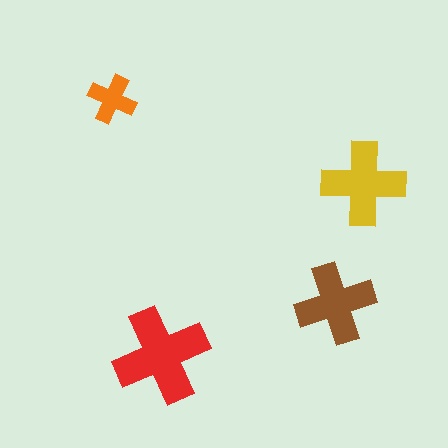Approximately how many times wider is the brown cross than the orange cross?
About 1.5 times wider.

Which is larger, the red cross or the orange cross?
The red one.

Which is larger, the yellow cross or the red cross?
The red one.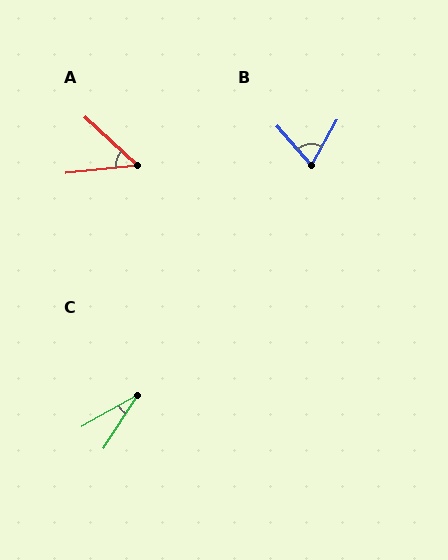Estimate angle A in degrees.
Approximately 48 degrees.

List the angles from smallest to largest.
C (27°), A (48°), B (71°).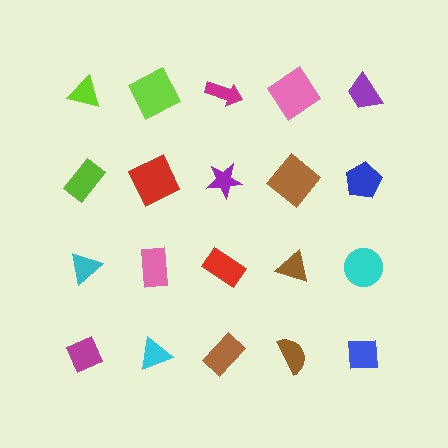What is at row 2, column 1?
A lime rectangle.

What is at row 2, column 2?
A red square.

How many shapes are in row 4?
5 shapes.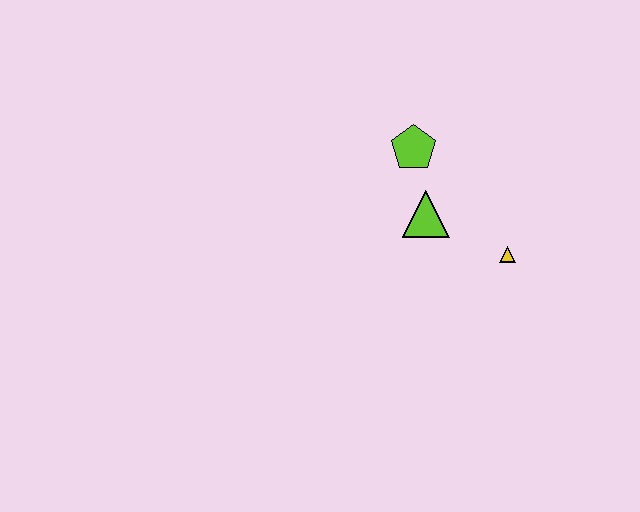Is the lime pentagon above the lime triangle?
Yes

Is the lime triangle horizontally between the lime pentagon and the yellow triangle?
Yes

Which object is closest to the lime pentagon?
The lime triangle is closest to the lime pentagon.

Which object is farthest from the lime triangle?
The yellow triangle is farthest from the lime triangle.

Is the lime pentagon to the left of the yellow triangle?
Yes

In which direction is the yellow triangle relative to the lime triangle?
The yellow triangle is to the right of the lime triangle.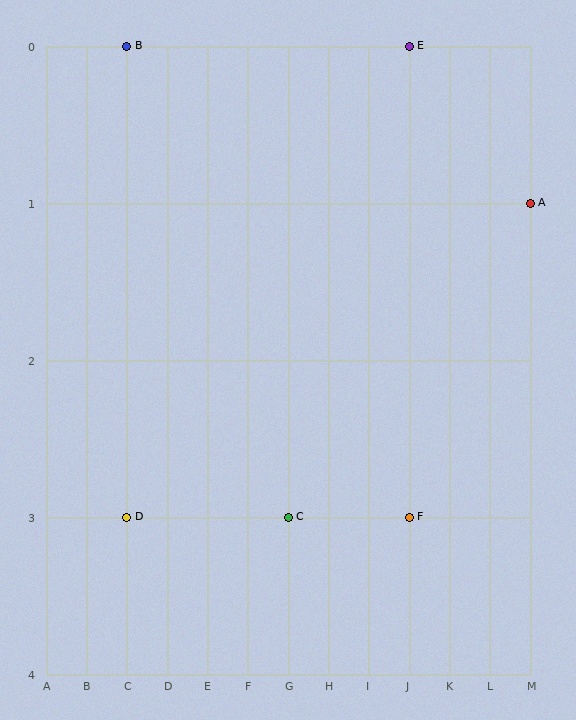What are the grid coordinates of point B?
Point B is at grid coordinates (C, 0).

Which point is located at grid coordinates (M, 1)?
Point A is at (M, 1).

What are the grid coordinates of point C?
Point C is at grid coordinates (G, 3).